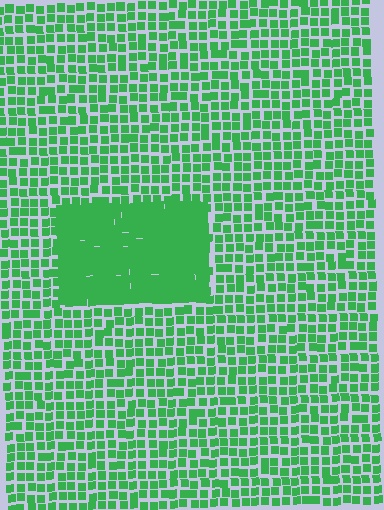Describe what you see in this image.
The image contains small green elements arranged at two different densities. A rectangle-shaped region is visible where the elements are more densely packed than the surrounding area.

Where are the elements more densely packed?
The elements are more densely packed inside the rectangle boundary.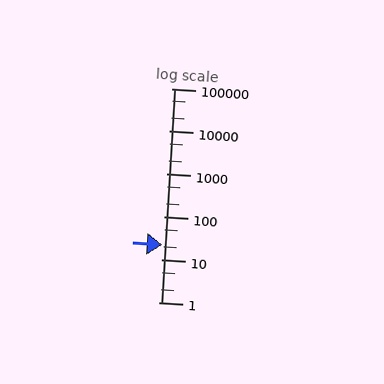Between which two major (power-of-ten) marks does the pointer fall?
The pointer is between 10 and 100.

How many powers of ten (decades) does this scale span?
The scale spans 5 decades, from 1 to 100000.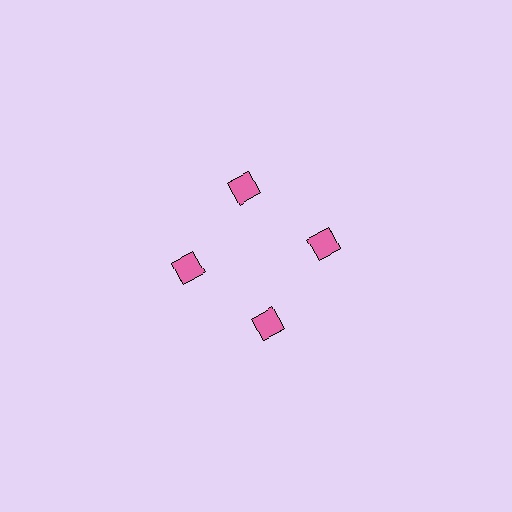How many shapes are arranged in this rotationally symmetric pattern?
There are 4 shapes, arranged in 4 groups of 1.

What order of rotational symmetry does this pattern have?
This pattern has 4-fold rotational symmetry.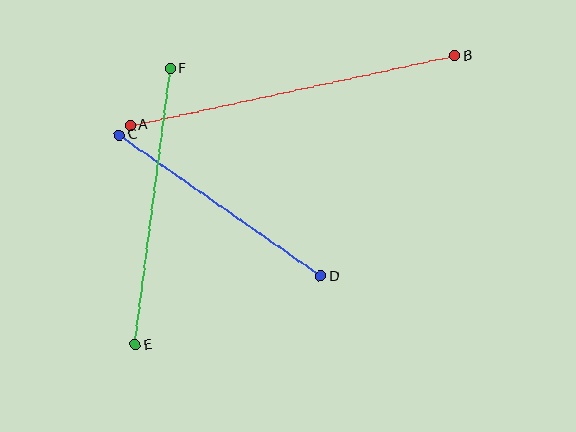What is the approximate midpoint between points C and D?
The midpoint is at approximately (220, 205) pixels.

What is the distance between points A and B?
The distance is approximately 332 pixels.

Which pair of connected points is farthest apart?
Points A and B are farthest apart.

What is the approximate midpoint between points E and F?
The midpoint is at approximately (153, 207) pixels.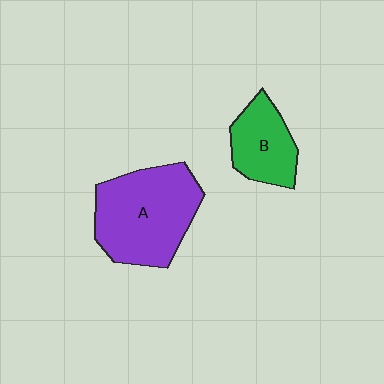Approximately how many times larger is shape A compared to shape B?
Approximately 1.9 times.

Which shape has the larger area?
Shape A (purple).